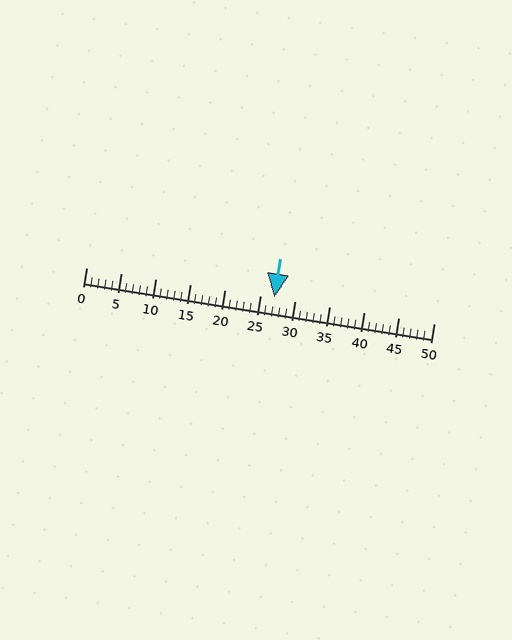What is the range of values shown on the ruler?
The ruler shows values from 0 to 50.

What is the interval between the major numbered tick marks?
The major tick marks are spaced 5 units apart.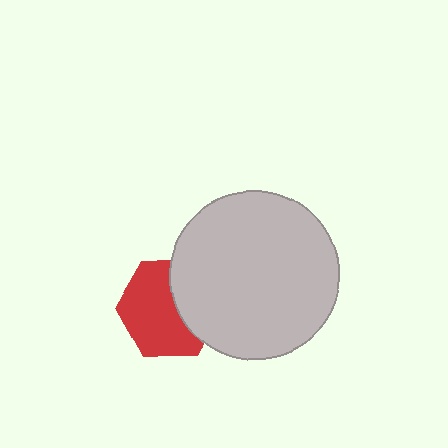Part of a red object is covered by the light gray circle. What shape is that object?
It is a hexagon.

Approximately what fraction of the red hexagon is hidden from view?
Roughly 36% of the red hexagon is hidden behind the light gray circle.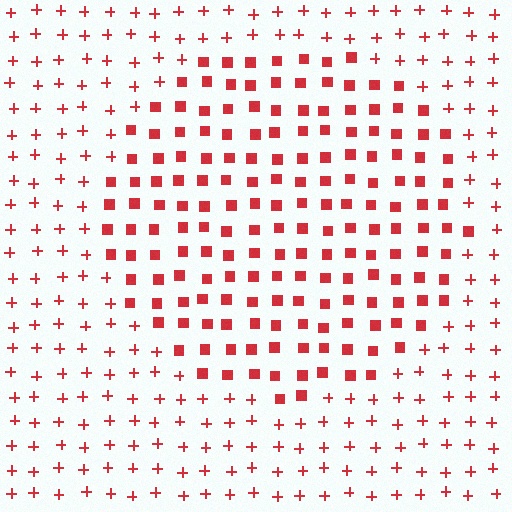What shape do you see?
I see a circle.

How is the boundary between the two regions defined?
The boundary is defined by a change in element shape: squares inside vs. plus signs outside. All elements share the same color and spacing.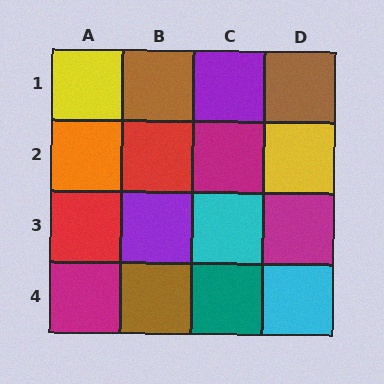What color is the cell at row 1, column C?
Purple.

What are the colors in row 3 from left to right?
Red, purple, cyan, magenta.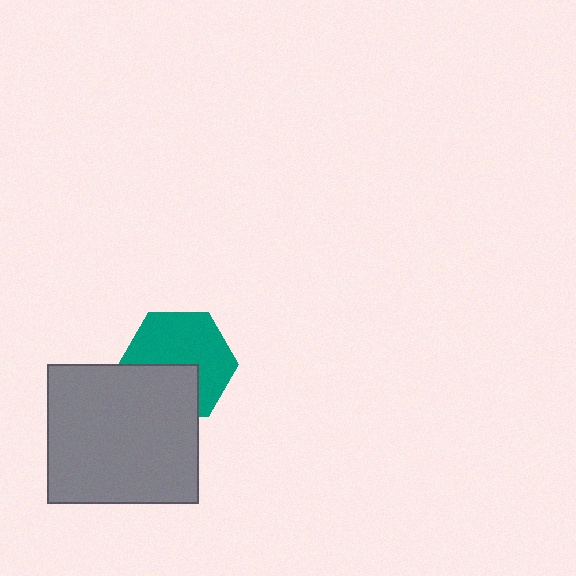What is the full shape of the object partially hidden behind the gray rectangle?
The partially hidden object is a teal hexagon.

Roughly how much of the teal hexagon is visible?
About half of it is visible (roughly 63%).